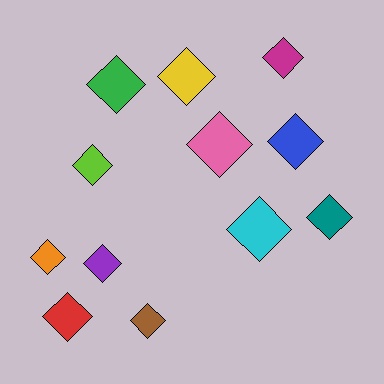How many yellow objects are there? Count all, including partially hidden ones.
There is 1 yellow object.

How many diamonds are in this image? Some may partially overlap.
There are 12 diamonds.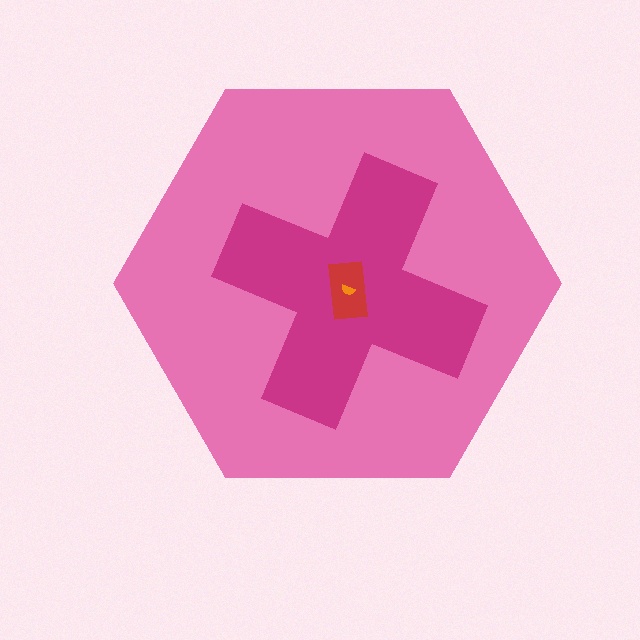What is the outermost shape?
The pink hexagon.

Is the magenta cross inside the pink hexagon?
Yes.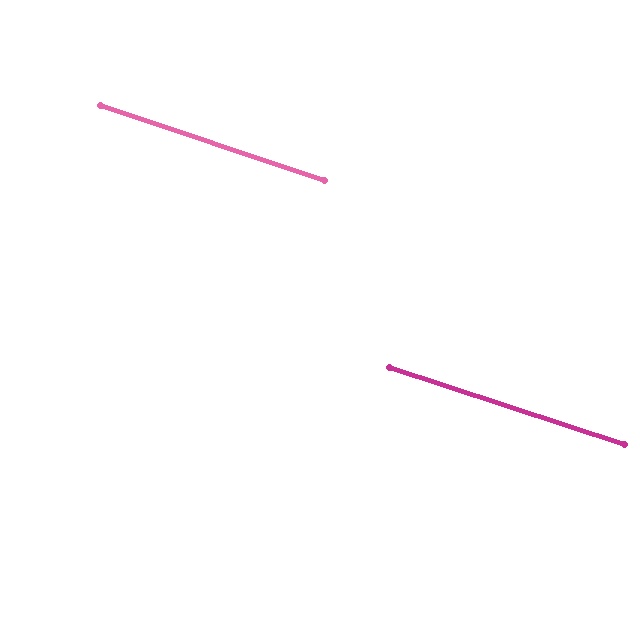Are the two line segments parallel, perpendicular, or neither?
Parallel — their directions differ by only 0.2°.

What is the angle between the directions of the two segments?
Approximately 0 degrees.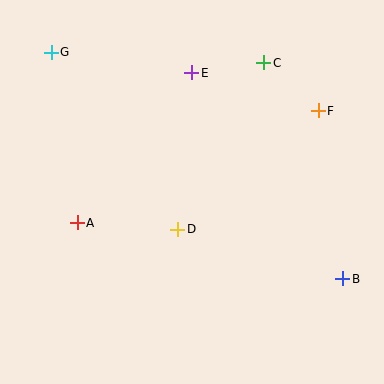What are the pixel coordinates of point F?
Point F is at (318, 111).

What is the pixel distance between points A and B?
The distance between A and B is 272 pixels.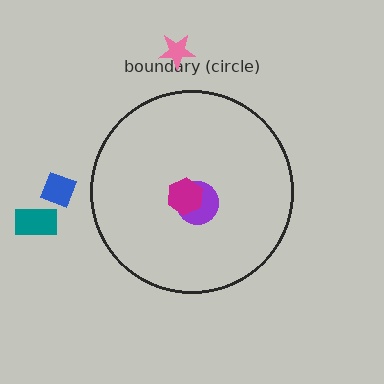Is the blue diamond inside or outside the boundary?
Outside.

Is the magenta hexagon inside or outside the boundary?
Inside.